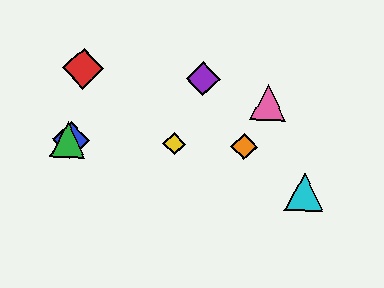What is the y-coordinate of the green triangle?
The green triangle is at y≈140.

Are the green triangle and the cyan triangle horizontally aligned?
No, the green triangle is at y≈140 and the cyan triangle is at y≈192.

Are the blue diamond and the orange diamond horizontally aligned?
Yes, both are at y≈140.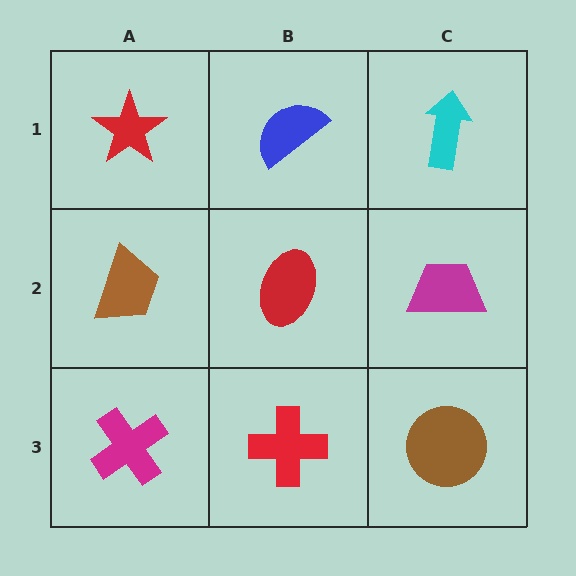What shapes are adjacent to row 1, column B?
A red ellipse (row 2, column B), a red star (row 1, column A), a cyan arrow (row 1, column C).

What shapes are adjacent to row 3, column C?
A magenta trapezoid (row 2, column C), a red cross (row 3, column B).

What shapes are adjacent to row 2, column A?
A red star (row 1, column A), a magenta cross (row 3, column A), a red ellipse (row 2, column B).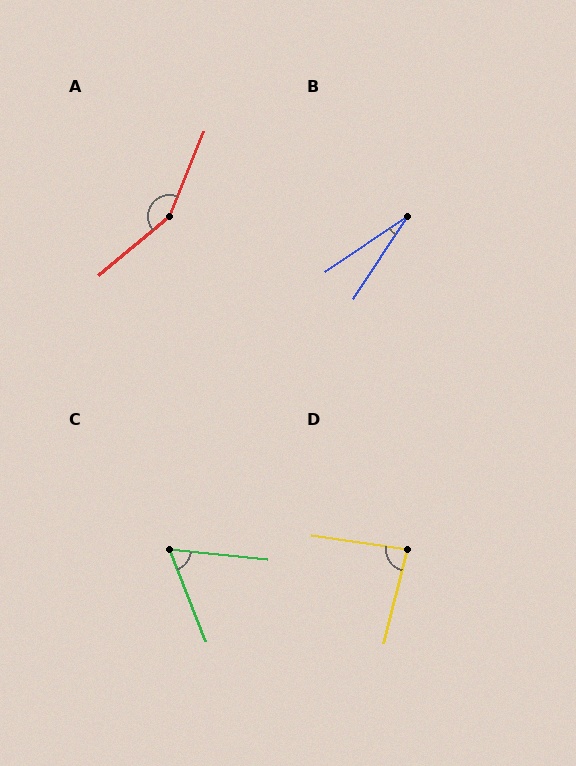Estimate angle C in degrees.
Approximately 62 degrees.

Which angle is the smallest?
B, at approximately 23 degrees.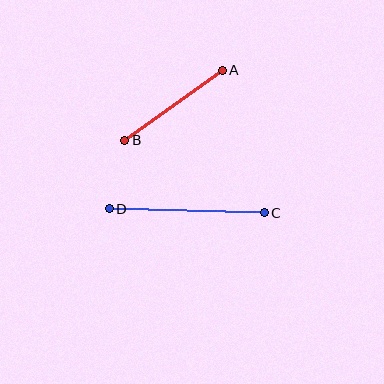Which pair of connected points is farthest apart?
Points C and D are farthest apart.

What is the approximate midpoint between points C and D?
The midpoint is at approximately (187, 211) pixels.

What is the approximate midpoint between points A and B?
The midpoint is at approximately (173, 105) pixels.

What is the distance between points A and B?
The distance is approximately 120 pixels.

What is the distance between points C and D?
The distance is approximately 155 pixels.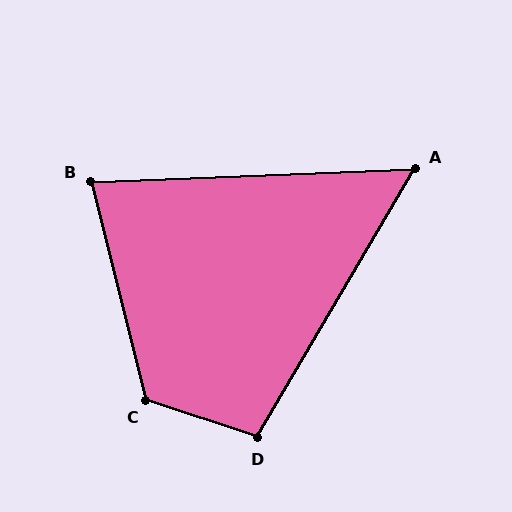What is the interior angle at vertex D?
Approximately 102 degrees (obtuse).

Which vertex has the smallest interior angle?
A, at approximately 57 degrees.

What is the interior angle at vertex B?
Approximately 78 degrees (acute).